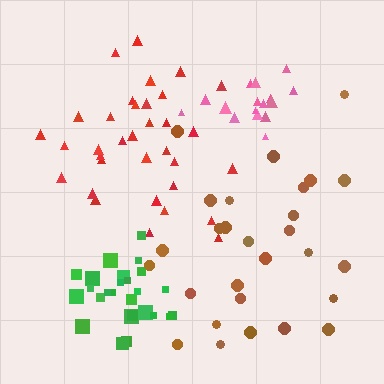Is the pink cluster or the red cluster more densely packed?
Pink.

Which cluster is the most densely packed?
Green.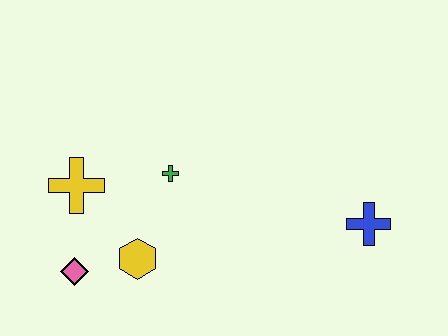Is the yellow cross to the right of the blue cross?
No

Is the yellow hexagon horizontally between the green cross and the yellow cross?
Yes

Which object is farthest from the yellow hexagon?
The blue cross is farthest from the yellow hexagon.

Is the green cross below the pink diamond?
No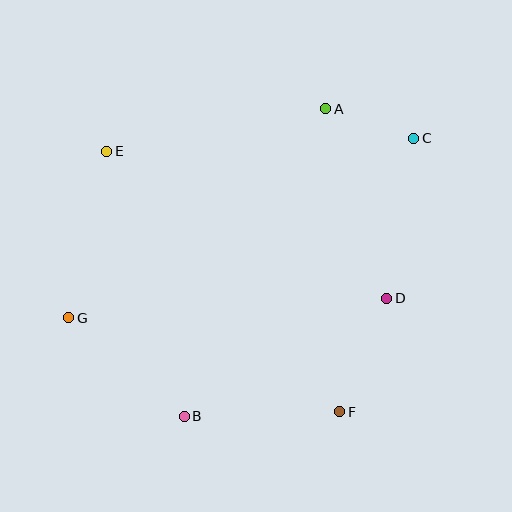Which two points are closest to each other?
Points A and C are closest to each other.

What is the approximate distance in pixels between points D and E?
The distance between D and E is approximately 316 pixels.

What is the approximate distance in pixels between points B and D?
The distance between B and D is approximately 235 pixels.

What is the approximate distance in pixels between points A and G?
The distance between A and G is approximately 331 pixels.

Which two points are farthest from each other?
Points C and G are farthest from each other.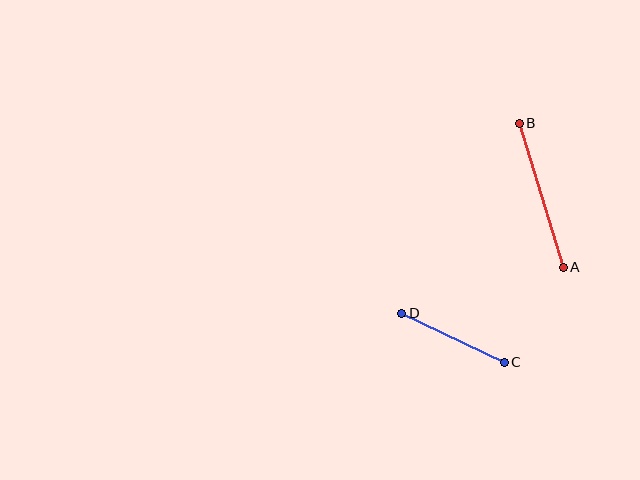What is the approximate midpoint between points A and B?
The midpoint is at approximately (541, 195) pixels.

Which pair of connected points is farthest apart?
Points A and B are farthest apart.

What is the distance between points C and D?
The distance is approximately 114 pixels.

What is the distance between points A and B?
The distance is approximately 150 pixels.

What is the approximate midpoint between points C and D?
The midpoint is at approximately (453, 338) pixels.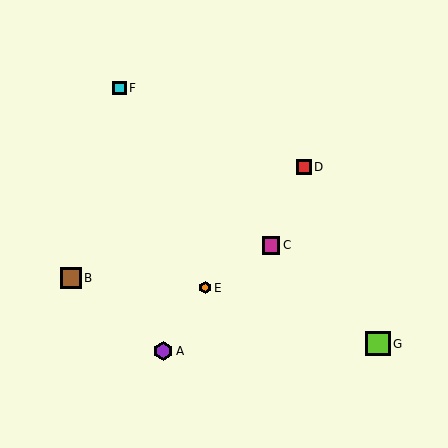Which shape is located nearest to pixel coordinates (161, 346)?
The purple hexagon (labeled A) at (163, 351) is nearest to that location.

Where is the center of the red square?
The center of the red square is at (304, 167).